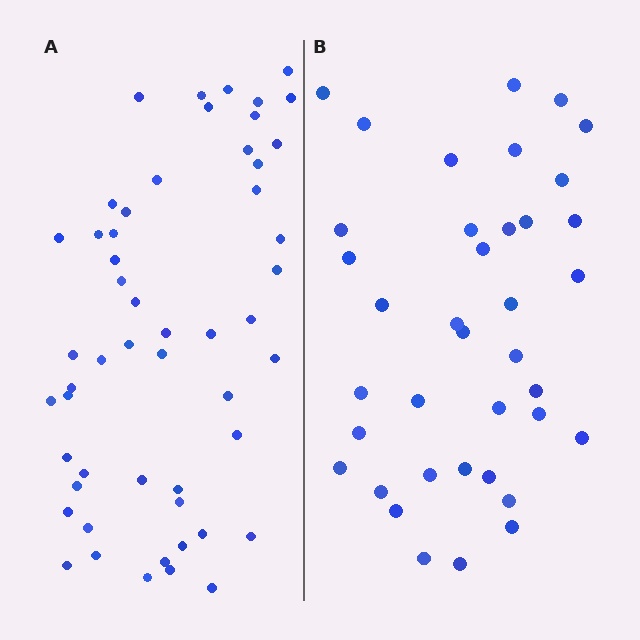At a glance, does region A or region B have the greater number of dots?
Region A (the left region) has more dots.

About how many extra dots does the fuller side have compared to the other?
Region A has approximately 15 more dots than region B.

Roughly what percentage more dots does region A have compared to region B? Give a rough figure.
About 40% more.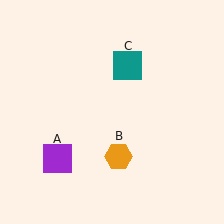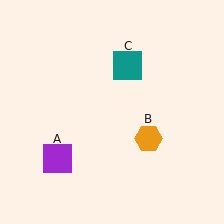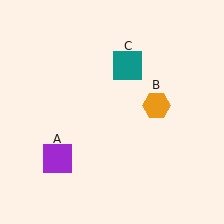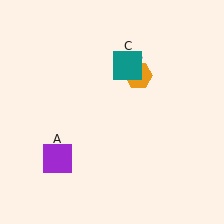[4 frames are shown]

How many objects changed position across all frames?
1 object changed position: orange hexagon (object B).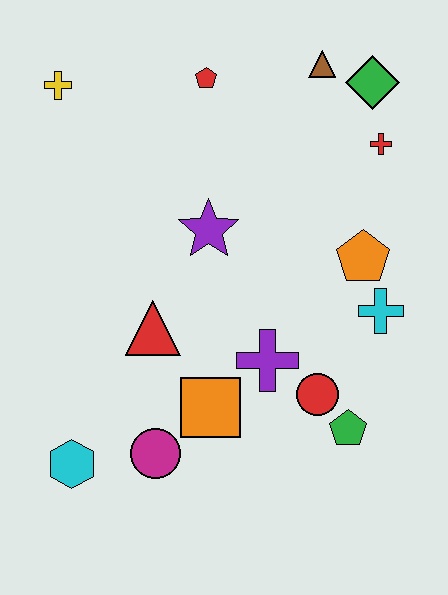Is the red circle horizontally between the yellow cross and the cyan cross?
Yes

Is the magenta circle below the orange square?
Yes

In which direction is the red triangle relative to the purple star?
The red triangle is below the purple star.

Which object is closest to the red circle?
The green pentagon is closest to the red circle.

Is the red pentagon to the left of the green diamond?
Yes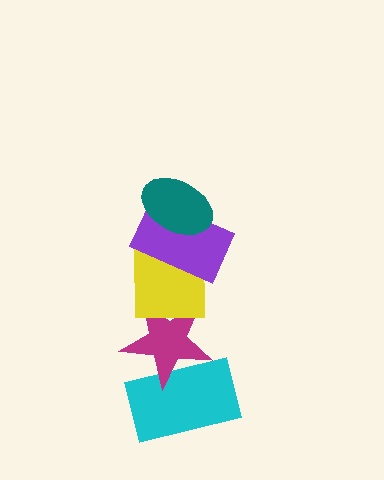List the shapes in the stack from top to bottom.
From top to bottom: the teal ellipse, the purple rectangle, the yellow square, the magenta star, the cyan rectangle.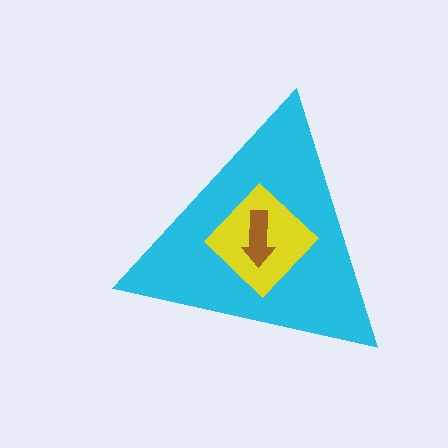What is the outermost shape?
The cyan triangle.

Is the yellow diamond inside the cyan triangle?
Yes.